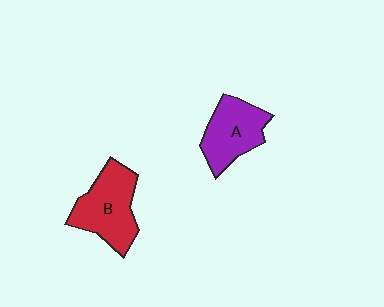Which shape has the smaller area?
Shape A (purple).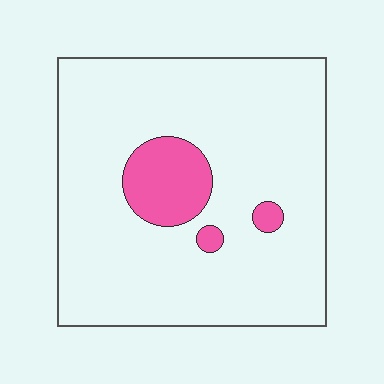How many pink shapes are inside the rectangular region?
3.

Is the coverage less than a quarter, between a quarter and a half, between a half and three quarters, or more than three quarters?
Less than a quarter.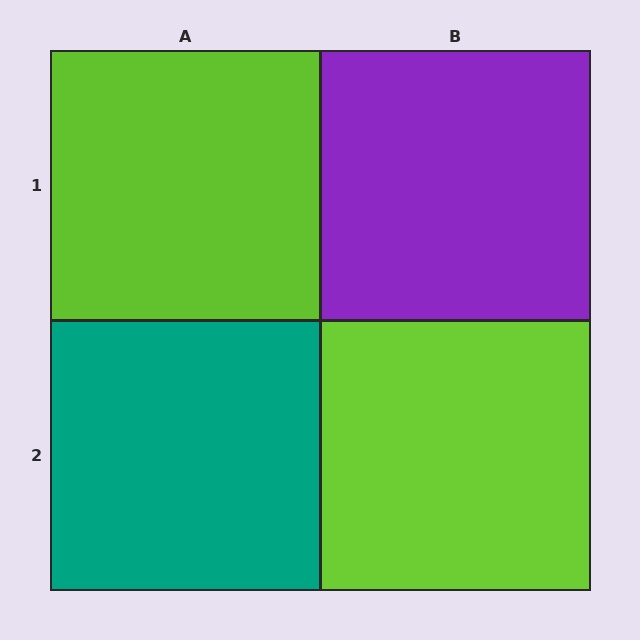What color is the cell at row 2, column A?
Teal.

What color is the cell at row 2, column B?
Lime.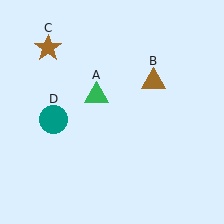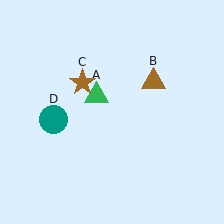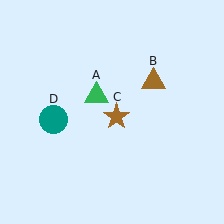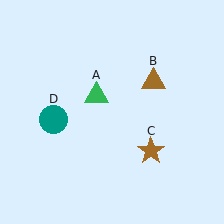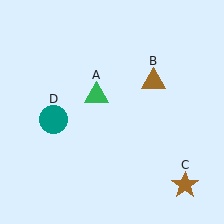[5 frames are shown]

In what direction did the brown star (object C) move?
The brown star (object C) moved down and to the right.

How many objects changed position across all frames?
1 object changed position: brown star (object C).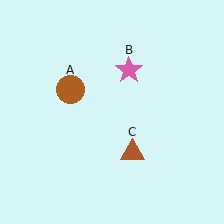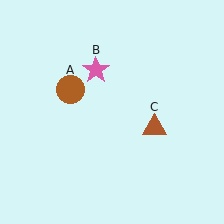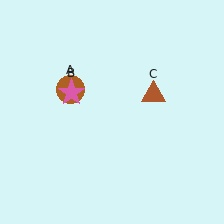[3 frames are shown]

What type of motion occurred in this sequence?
The pink star (object B), brown triangle (object C) rotated counterclockwise around the center of the scene.